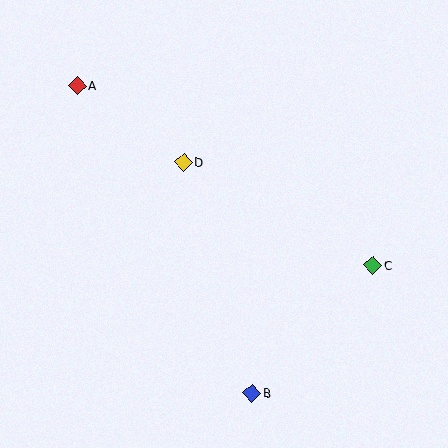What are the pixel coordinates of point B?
Point B is at (252, 393).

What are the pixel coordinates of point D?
Point D is at (183, 162).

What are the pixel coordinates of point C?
Point C is at (373, 265).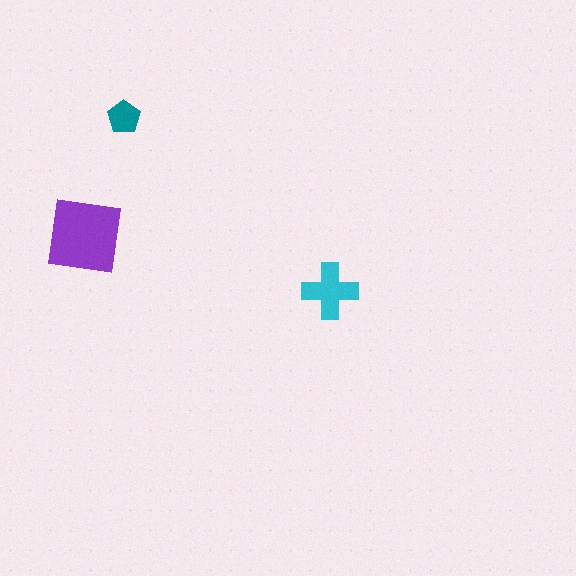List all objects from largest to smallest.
The purple square, the cyan cross, the teal pentagon.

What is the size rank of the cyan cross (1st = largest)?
2nd.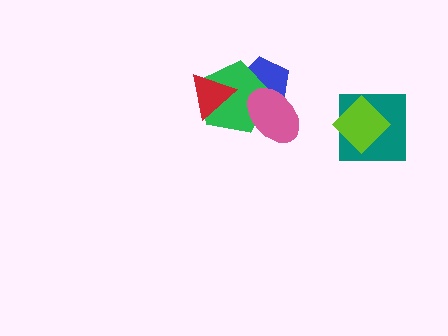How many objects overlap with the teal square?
1 object overlaps with the teal square.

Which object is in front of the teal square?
The lime diamond is in front of the teal square.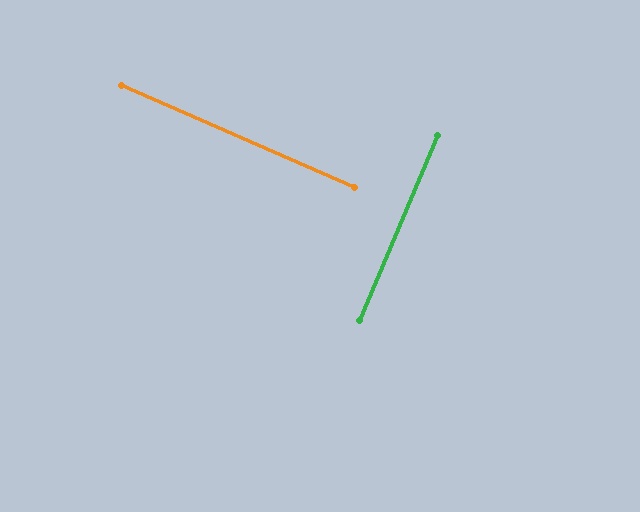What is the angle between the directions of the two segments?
Approximately 89 degrees.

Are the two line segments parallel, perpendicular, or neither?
Perpendicular — they meet at approximately 89°.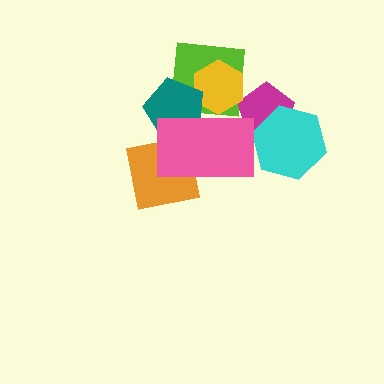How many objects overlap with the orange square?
2 objects overlap with the orange square.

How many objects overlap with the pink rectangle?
4 objects overlap with the pink rectangle.